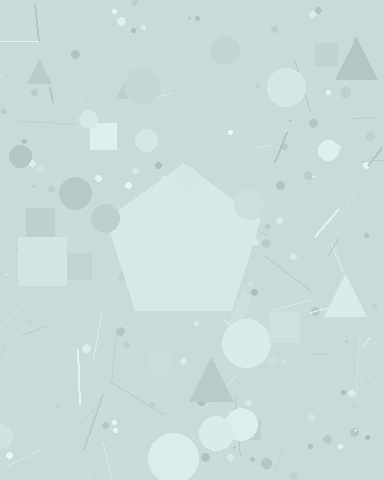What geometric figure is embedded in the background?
A pentagon is embedded in the background.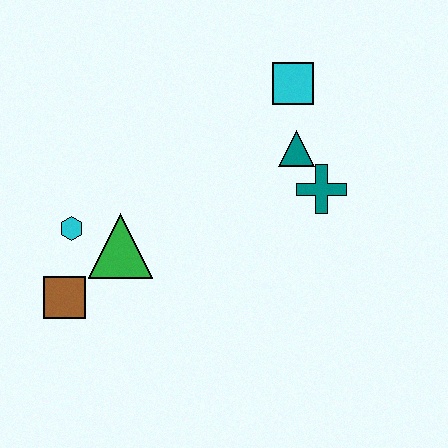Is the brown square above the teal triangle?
No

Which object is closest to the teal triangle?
The teal cross is closest to the teal triangle.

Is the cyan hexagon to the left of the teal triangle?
Yes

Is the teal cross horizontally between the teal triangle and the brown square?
No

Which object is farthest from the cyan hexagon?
The cyan square is farthest from the cyan hexagon.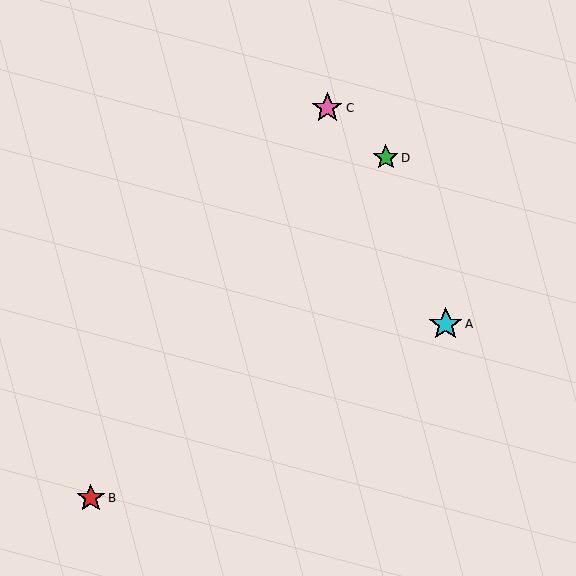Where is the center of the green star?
The center of the green star is at (386, 158).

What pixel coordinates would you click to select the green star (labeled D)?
Click at (386, 158) to select the green star D.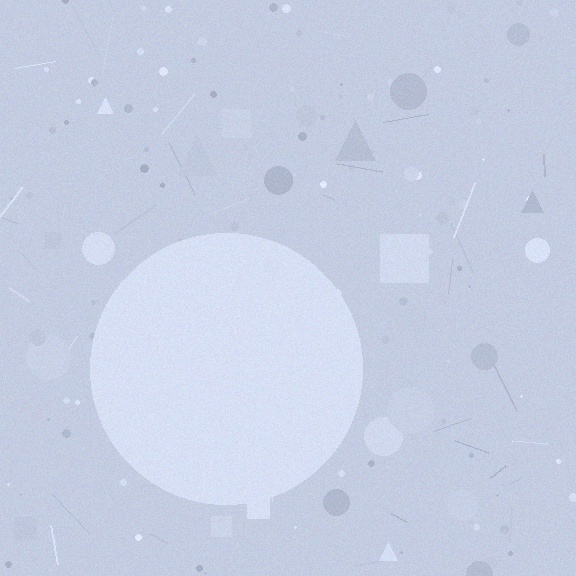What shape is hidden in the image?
A circle is hidden in the image.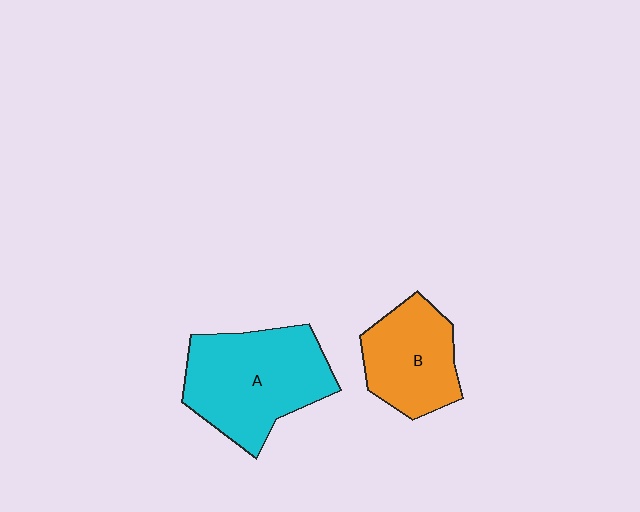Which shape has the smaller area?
Shape B (orange).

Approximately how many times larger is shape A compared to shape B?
Approximately 1.5 times.